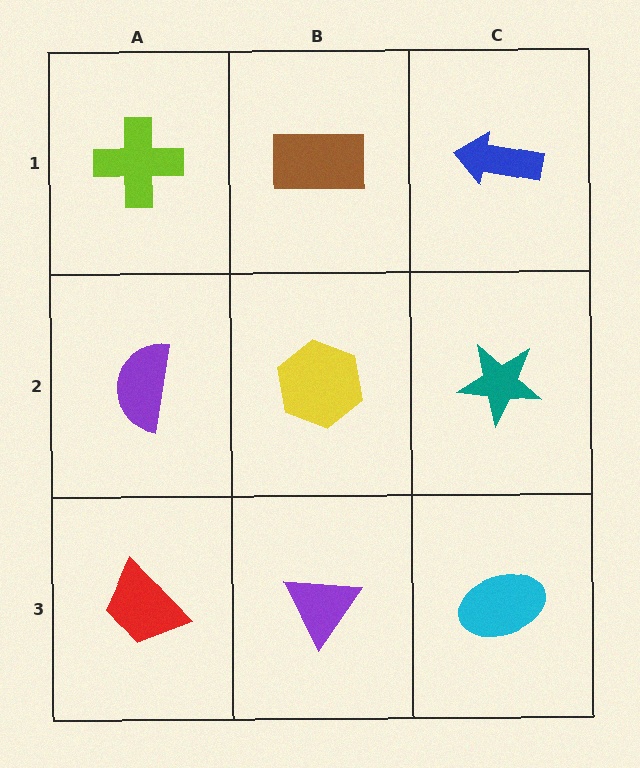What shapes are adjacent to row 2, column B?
A brown rectangle (row 1, column B), a purple triangle (row 3, column B), a purple semicircle (row 2, column A), a teal star (row 2, column C).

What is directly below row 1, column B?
A yellow hexagon.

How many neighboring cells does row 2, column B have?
4.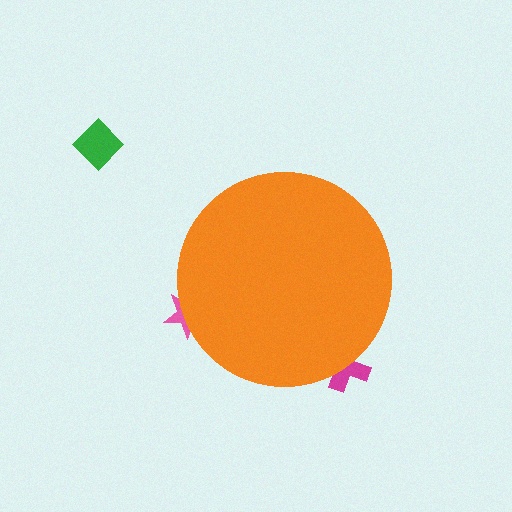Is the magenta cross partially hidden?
Yes, the magenta cross is partially hidden behind the orange circle.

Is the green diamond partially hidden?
No, the green diamond is fully visible.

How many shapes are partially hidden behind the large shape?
2 shapes are partially hidden.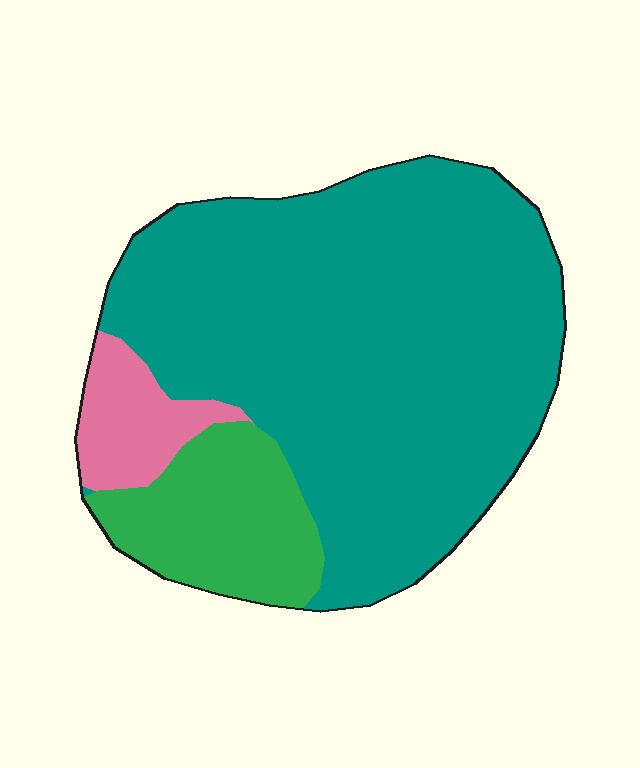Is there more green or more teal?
Teal.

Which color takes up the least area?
Pink, at roughly 10%.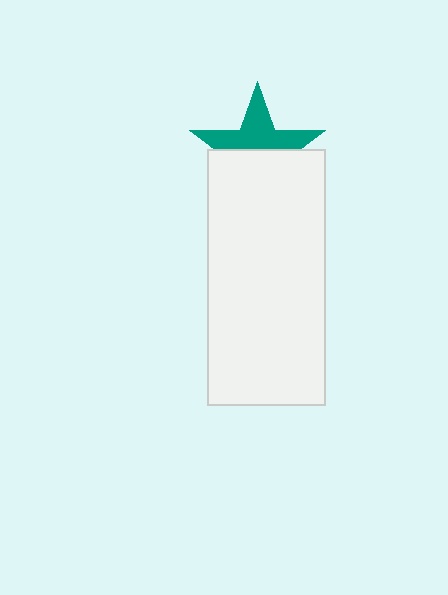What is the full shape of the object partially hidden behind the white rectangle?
The partially hidden object is a teal star.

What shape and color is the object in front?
The object in front is a white rectangle.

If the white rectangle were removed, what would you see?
You would see the complete teal star.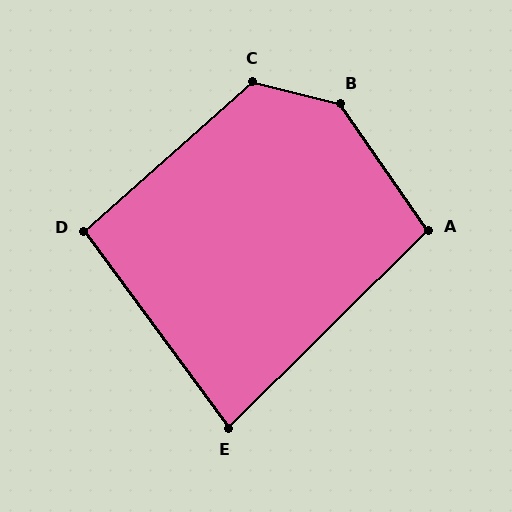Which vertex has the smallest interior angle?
E, at approximately 82 degrees.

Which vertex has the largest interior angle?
B, at approximately 139 degrees.